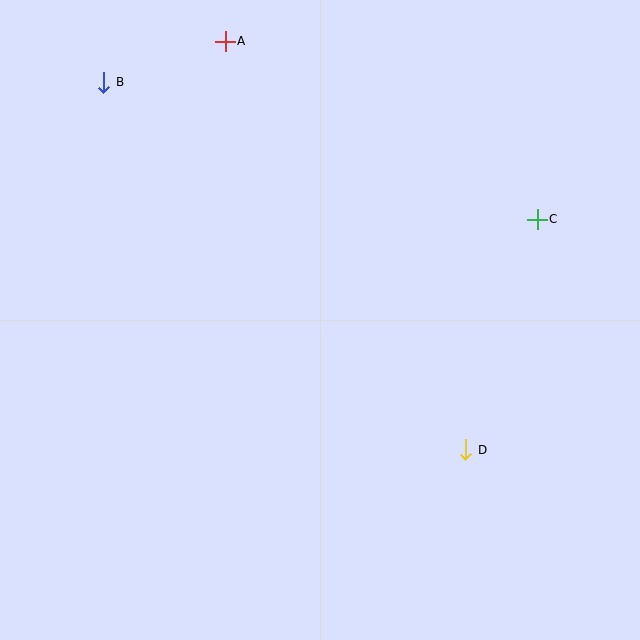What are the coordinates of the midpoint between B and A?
The midpoint between B and A is at (164, 62).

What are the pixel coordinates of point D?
Point D is at (466, 450).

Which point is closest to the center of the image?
Point D at (466, 450) is closest to the center.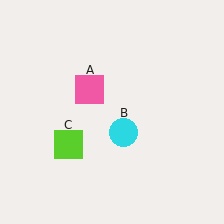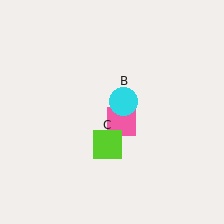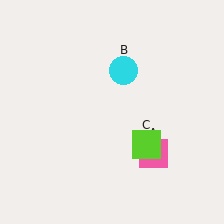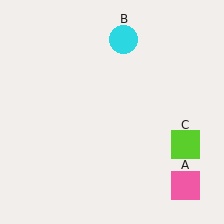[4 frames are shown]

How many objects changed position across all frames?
3 objects changed position: pink square (object A), cyan circle (object B), lime square (object C).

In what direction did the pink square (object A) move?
The pink square (object A) moved down and to the right.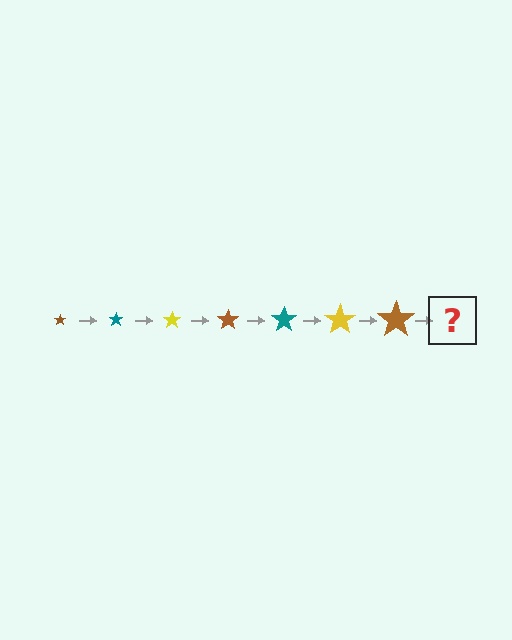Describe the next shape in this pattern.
It should be a teal star, larger than the previous one.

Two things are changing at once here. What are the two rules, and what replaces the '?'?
The two rules are that the star grows larger each step and the color cycles through brown, teal, and yellow. The '?' should be a teal star, larger than the previous one.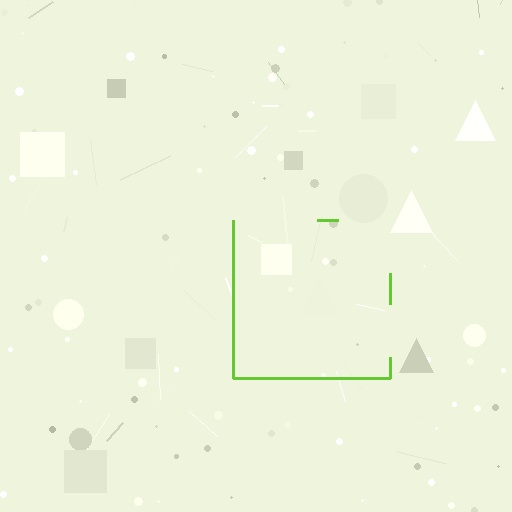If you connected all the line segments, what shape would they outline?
They would outline a square.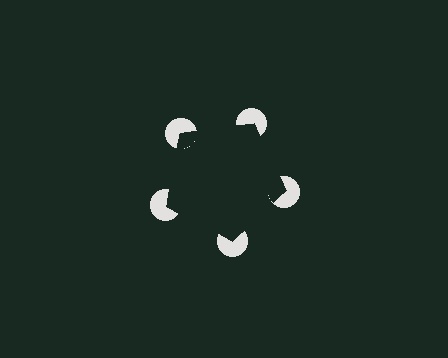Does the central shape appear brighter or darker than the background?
It typically appears slightly darker than the background, even though no actual brightness change is drawn.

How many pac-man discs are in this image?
There are 5 — one at each vertex of the illusory pentagon.